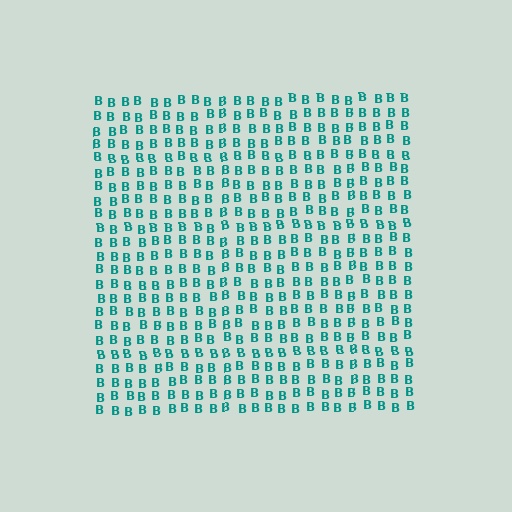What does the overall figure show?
The overall figure shows a square.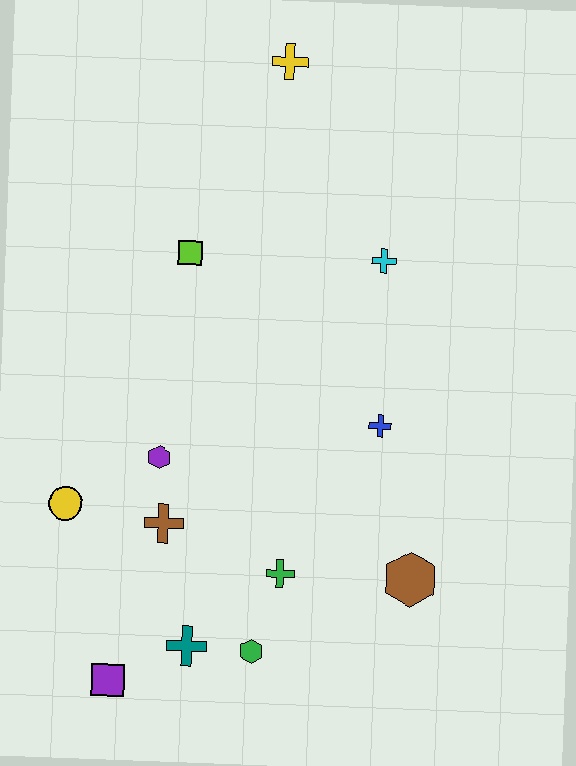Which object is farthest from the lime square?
The purple square is farthest from the lime square.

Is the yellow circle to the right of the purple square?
No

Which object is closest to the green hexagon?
The teal cross is closest to the green hexagon.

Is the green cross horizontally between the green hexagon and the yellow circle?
No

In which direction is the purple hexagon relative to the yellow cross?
The purple hexagon is below the yellow cross.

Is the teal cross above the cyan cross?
No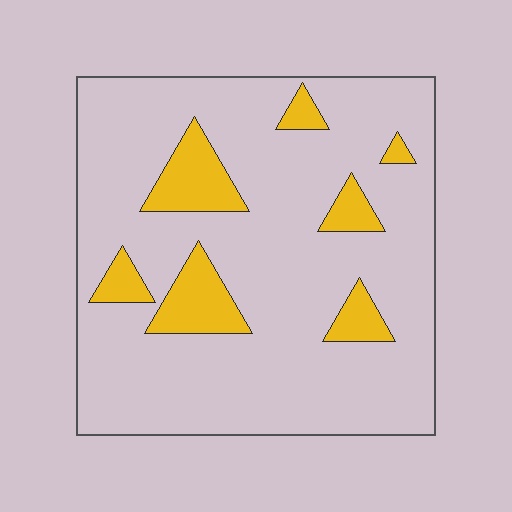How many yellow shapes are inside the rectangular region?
7.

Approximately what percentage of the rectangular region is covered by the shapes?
Approximately 15%.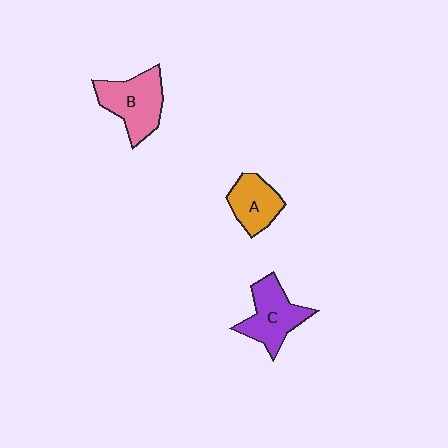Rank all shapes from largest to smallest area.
From largest to smallest: B (pink), C (purple), A (orange).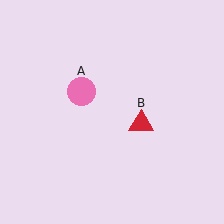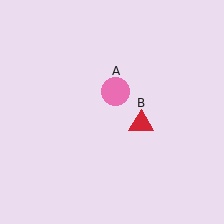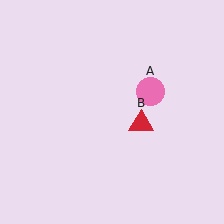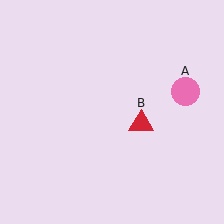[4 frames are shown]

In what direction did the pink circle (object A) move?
The pink circle (object A) moved right.